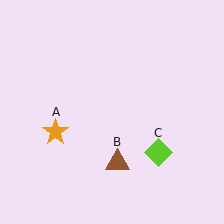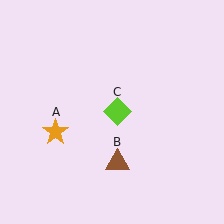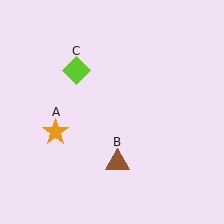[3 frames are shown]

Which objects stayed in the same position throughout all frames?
Orange star (object A) and brown triangle (object B) remained stationary.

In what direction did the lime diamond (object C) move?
The lime diamond (object C) moved up and to the left.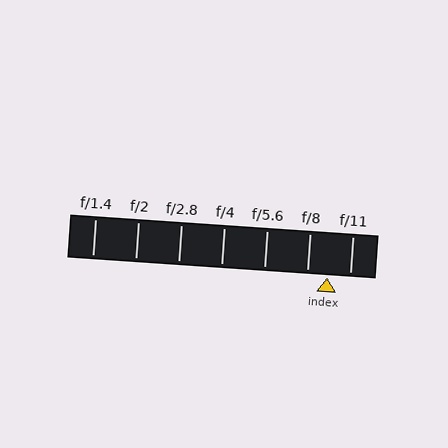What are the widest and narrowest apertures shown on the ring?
The widest aperture shown is f/1.4 and the narrowest is f/11.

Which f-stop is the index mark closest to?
The index mark is closest to f/8.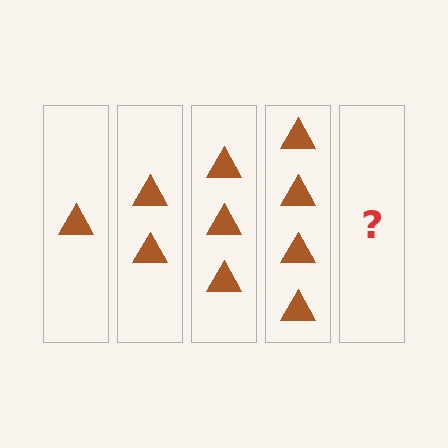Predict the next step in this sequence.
The next step is 5 triangles.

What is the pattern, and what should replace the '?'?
The pattern is that each step adds one more triangle. The '?' should be 5 triangles.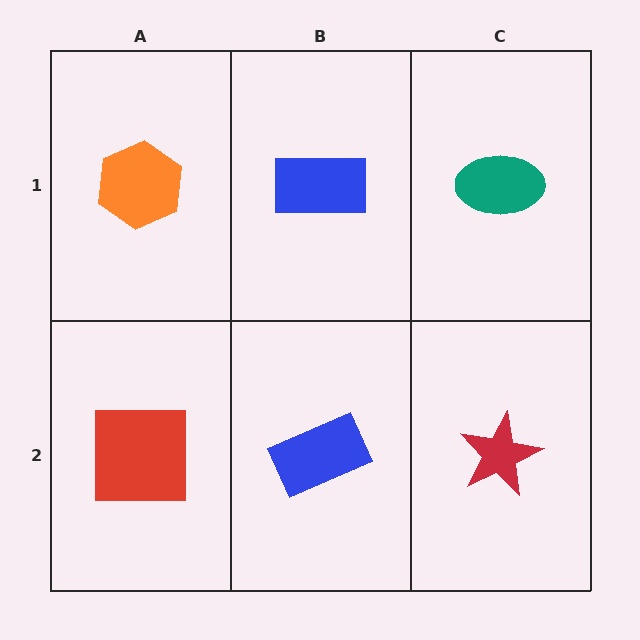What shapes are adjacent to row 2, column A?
An orange hexagon (row 1, column A), a blue rectangle (row 2, column B).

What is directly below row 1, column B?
A blue rectangle.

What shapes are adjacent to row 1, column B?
A blue rectangle (row 2, column B), an orange hexagon (row 1, column A), a teal ellipse (row 1, column C).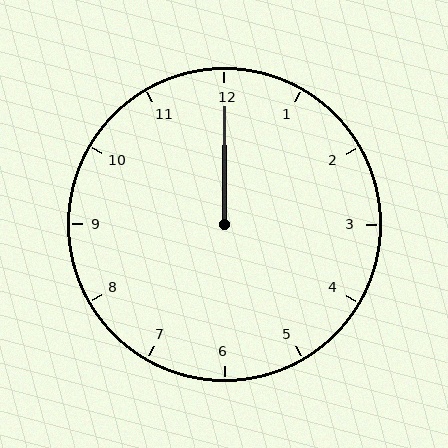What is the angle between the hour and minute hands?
Approximately 0 degrees.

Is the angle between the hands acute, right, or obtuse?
It is acute.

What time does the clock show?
12:00.